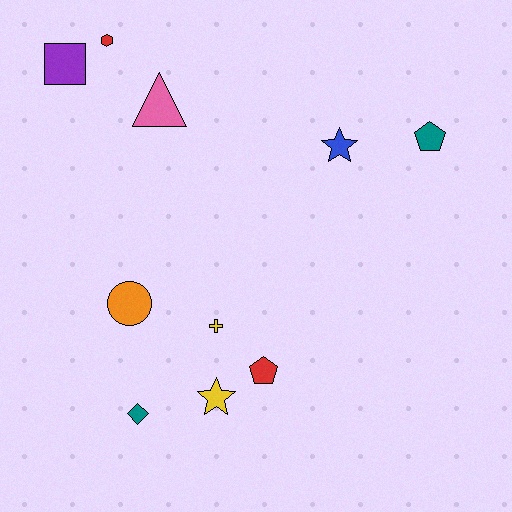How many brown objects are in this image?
There are no brown objects.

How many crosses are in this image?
There is 1 cross.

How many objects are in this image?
There are 10 objects.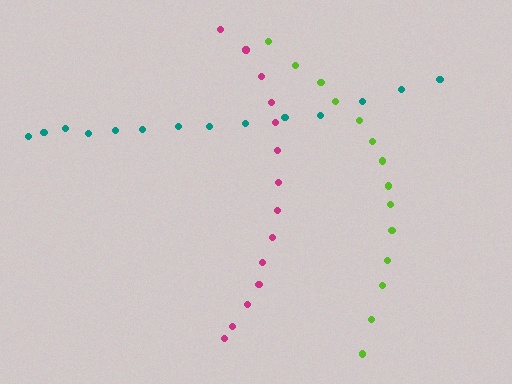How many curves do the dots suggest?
There are 3 distinct paths.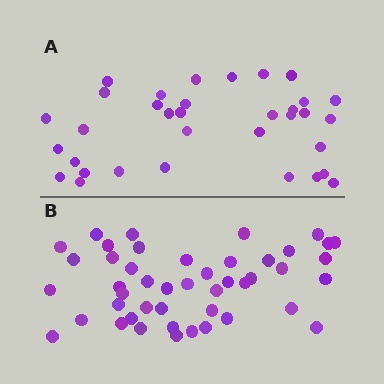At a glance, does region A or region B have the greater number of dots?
Region B (the bottom region) has more dots.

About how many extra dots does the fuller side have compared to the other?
Region B has roughly 12 or so more dots than region A.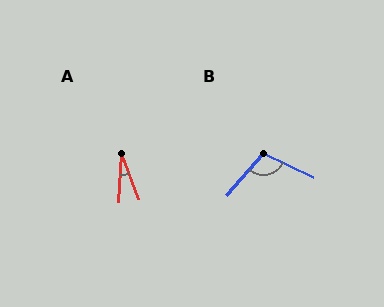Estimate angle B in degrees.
Approximately 106 degrees.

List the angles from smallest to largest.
A (24°), B (106°).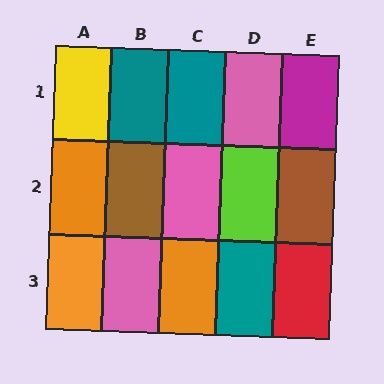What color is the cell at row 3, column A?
Orange.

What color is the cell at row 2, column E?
Brown.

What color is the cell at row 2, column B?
Brown.